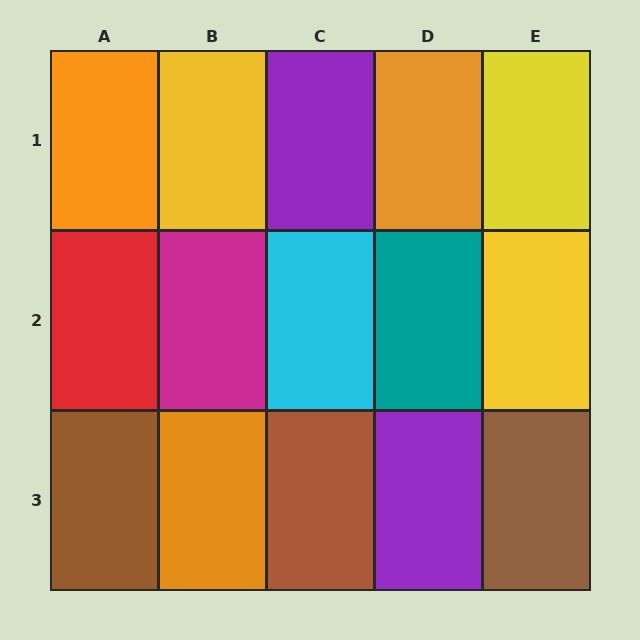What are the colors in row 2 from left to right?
Red, magenta, cyan, teal, yellow.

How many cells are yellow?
3 cells are yellow.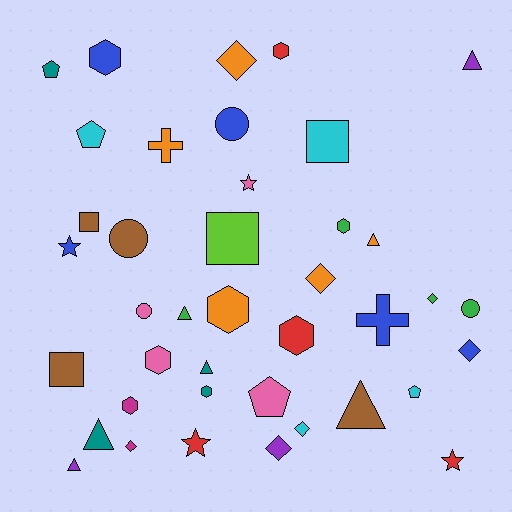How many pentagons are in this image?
There are 4 pentagons.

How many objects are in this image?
There are 40 objects.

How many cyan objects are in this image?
There are 4 cyan objects.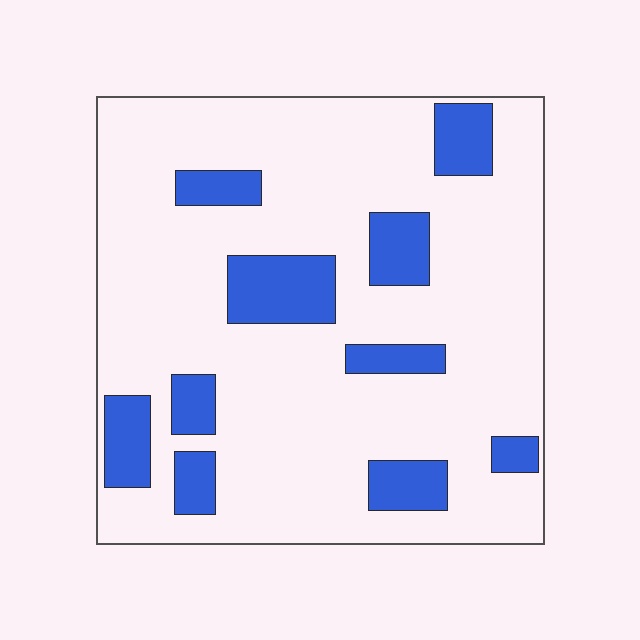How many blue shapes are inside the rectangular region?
10.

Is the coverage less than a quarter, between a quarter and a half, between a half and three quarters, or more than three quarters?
Less than a quarter.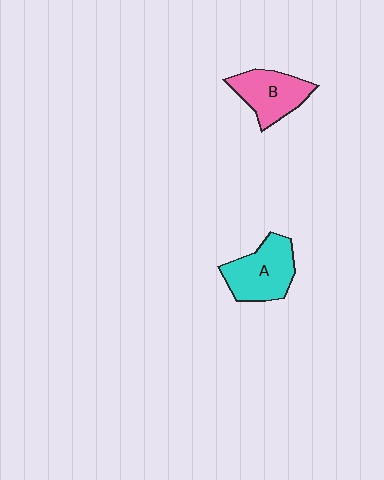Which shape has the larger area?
Shape A (cyan).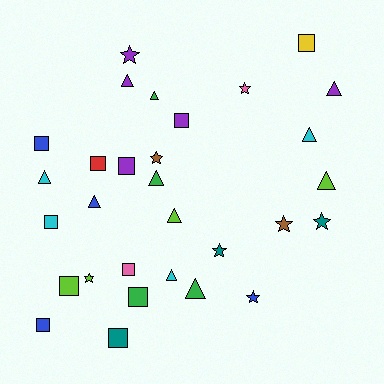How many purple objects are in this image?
There are 5 purple objects.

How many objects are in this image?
There are 30 objects.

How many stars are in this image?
There are 8 stars.